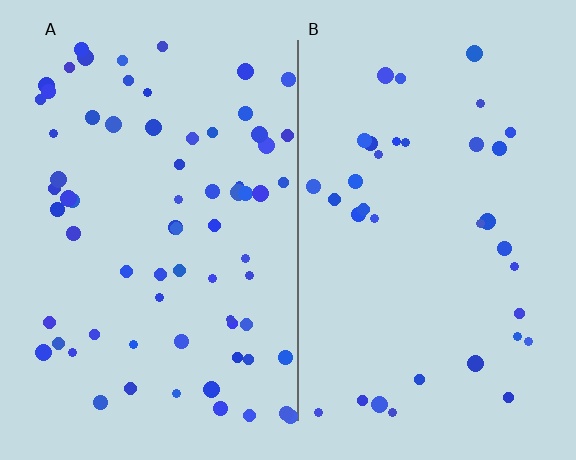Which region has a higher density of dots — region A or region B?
A (the left).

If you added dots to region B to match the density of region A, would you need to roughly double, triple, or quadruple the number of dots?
Approximately double.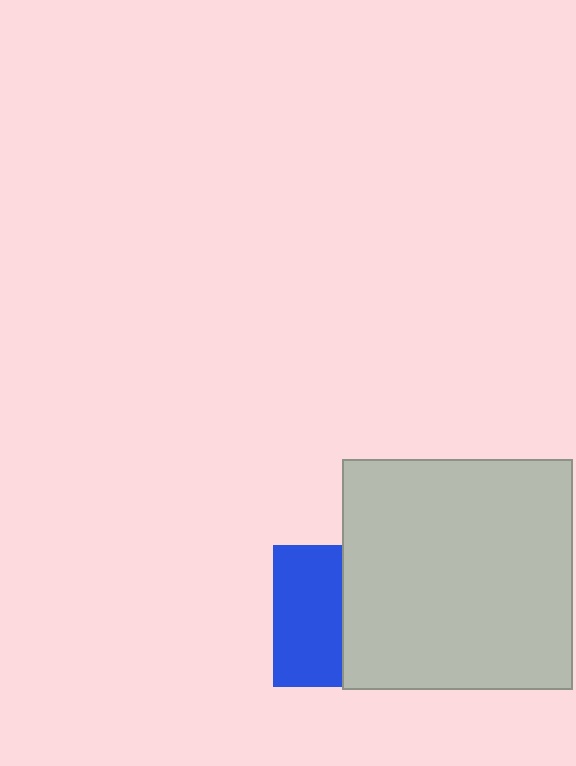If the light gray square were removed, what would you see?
You would see the complete blue square.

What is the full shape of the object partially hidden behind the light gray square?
The partially hidden object is a blue square.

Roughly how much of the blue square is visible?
About half of it is visible (roughly 48%).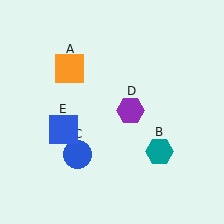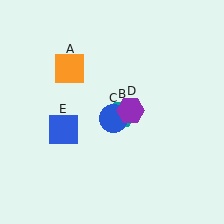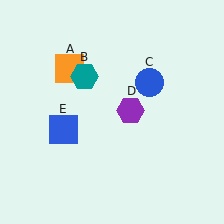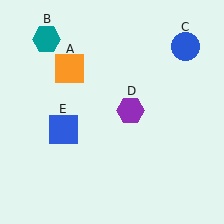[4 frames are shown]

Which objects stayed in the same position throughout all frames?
Orange square (object A) and purple hexagon (object D) and blue square (object E) remained stationary.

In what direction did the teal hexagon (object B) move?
The teal hexagon (object B) moved up and to the left.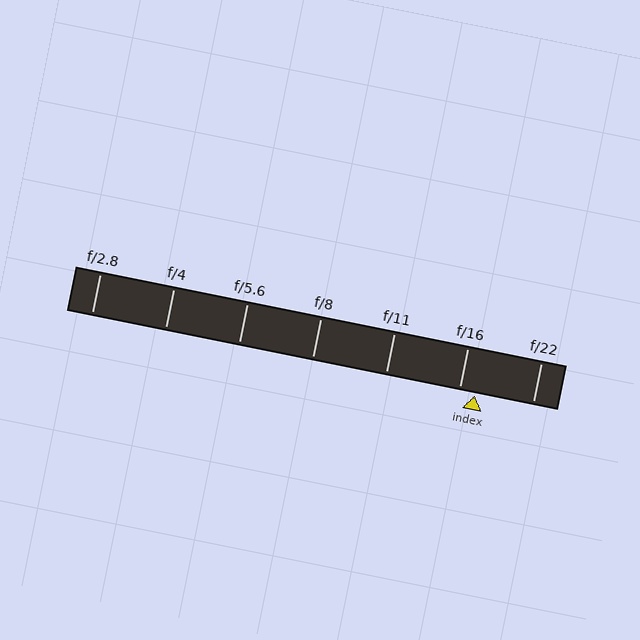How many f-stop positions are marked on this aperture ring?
There are 7 f-stop positions marked.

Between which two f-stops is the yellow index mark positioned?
The index mark is between f/16 and f/22.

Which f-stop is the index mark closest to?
The index mark is closest to f/16.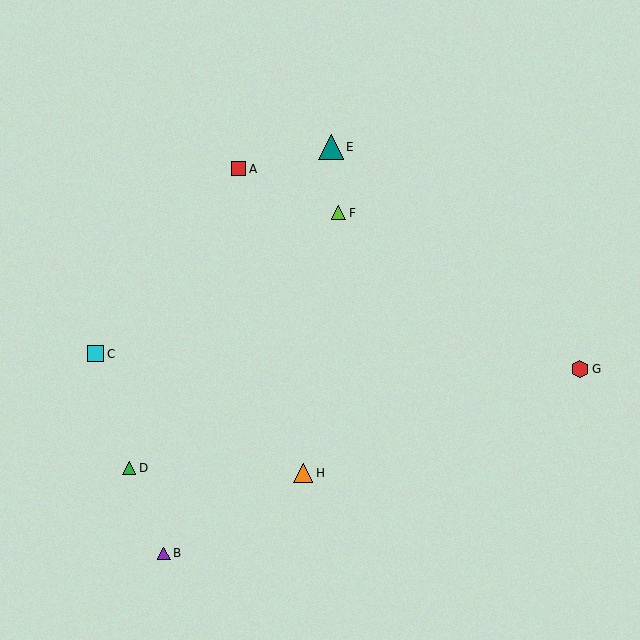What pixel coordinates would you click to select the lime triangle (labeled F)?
Click at (339, 213) to select the lime triangle F.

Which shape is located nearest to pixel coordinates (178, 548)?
The purple triangle (labeled B) at (164, 553) is nearest to that location.